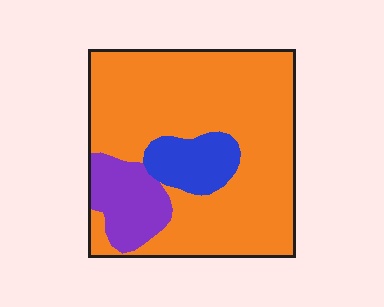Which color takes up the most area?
Orange, at roughly 75%.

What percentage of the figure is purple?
Purple takes up about one eighth (1/8) of the figure.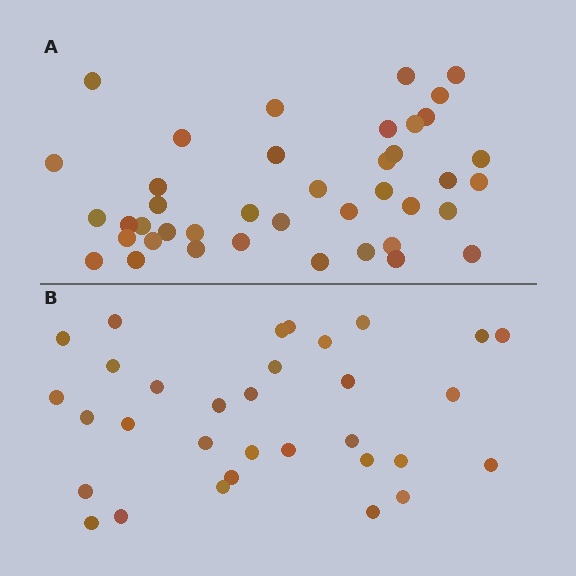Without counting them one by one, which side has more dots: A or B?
Region A (the top region) has more dots.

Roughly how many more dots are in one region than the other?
Region A has roughly 8 or so more dots than region B.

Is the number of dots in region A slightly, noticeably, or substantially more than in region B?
Region A has noticeably more, but not dramatically so. The ratio is roughly 1.3 to 1.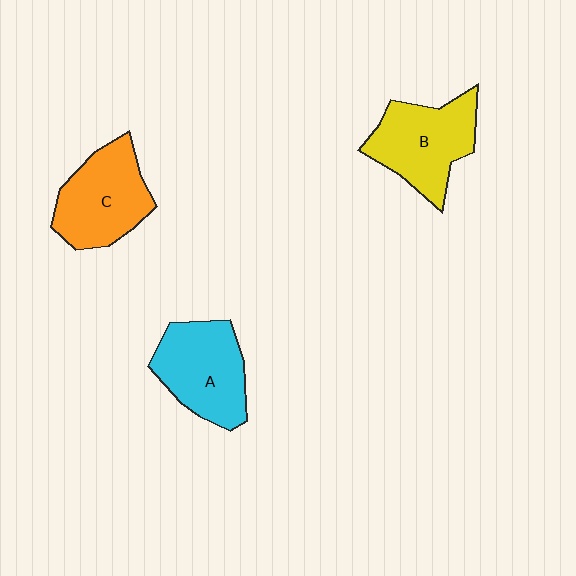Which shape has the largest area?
Shape B (yellow).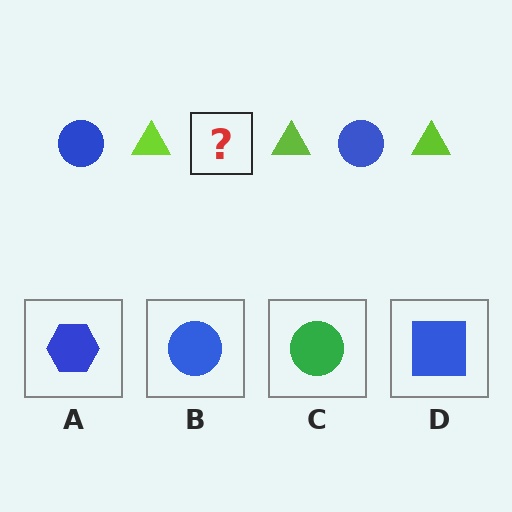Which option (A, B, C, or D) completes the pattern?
B.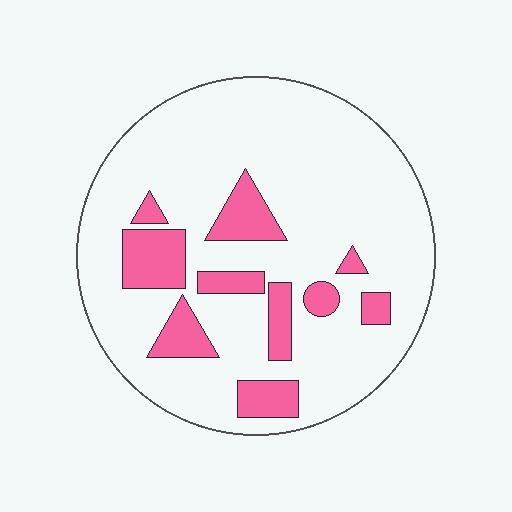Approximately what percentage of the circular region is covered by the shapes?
Approximately 20%.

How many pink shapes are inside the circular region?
10.